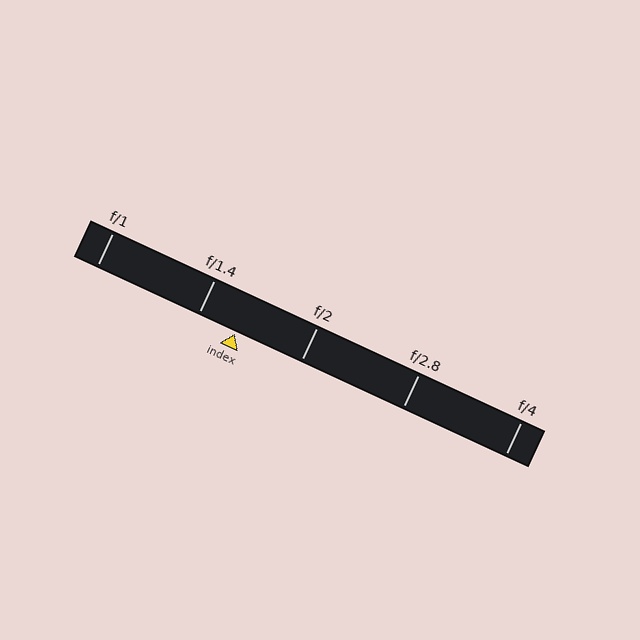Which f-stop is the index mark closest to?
The index mark is closest to f/1.4.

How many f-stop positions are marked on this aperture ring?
There are 5 f-stop positions marked.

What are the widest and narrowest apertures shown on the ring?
The widest aperture shown is f/1 and the narrowest is f/4.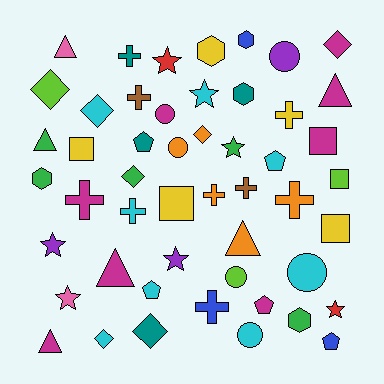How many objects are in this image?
There are 50 objects.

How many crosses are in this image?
There are 9 crosses.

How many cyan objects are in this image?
There are 8 cyan objects.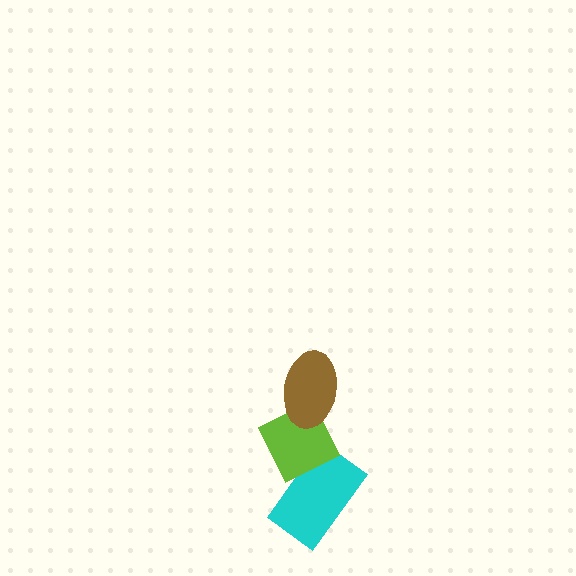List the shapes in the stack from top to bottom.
From top to bottom: the brown ellipse, the lime diamond, the cyan rectangle.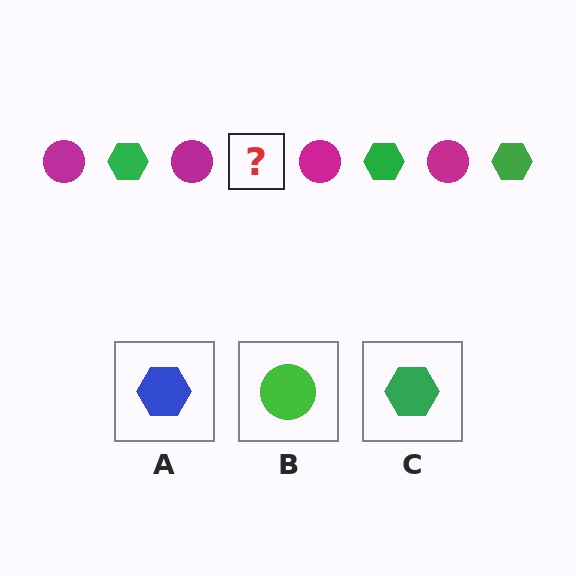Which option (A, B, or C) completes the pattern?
C.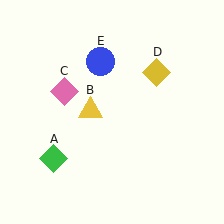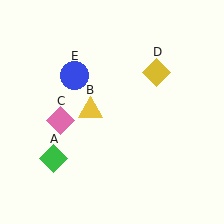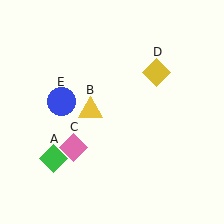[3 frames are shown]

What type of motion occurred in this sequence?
The pink diamond (object C), blue circle (object E) rotated counterclockwise around the center of the scene.